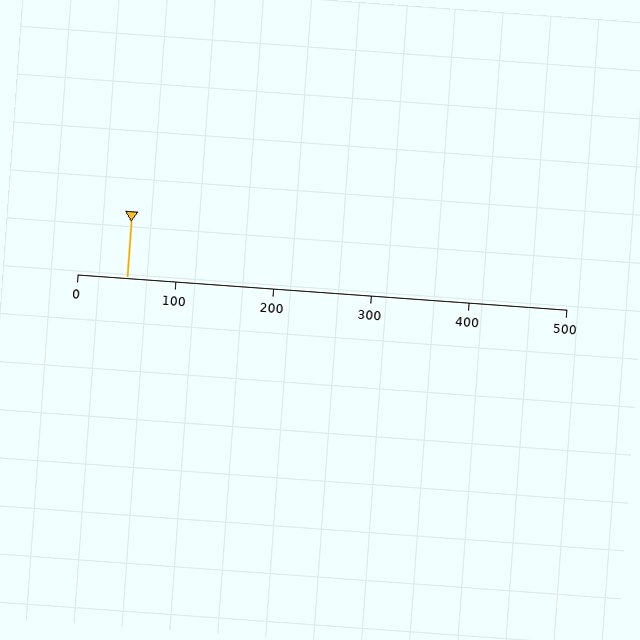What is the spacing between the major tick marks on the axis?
The major ticks are spaced 100 apart.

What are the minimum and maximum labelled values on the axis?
The axis runs from 0 to 500.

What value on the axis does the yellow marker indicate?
The marker indicates approximately 50.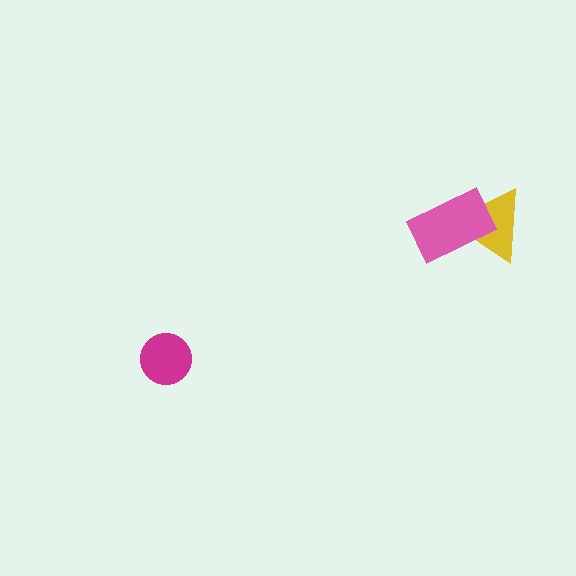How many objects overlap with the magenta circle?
0 objects overlap with the magenta circle.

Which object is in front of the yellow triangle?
The pink rectangle is in front of the yellow triangle.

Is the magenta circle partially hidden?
No, no other shape covers it.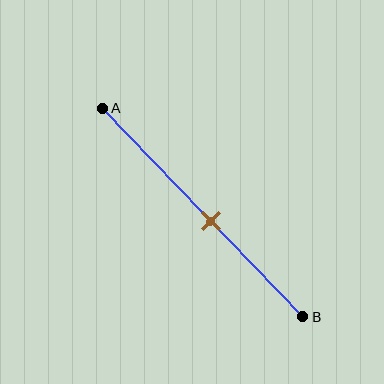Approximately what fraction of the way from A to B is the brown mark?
The brown mark is approximately 55% of the way from A to B.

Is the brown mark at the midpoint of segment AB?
No, the mark is at about 55% from A, not at the 50% midpoint.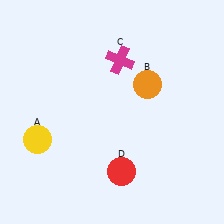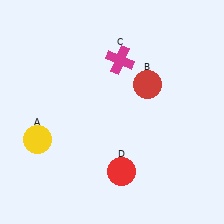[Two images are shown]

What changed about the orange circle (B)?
In Image 1, B is orange. In Image 2, it changed to red.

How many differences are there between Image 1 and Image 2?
There is 1 difference between the two images.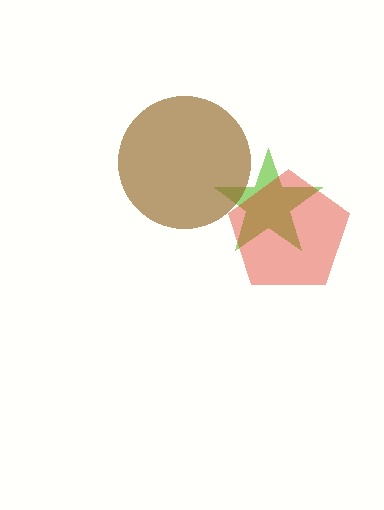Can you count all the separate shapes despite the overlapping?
Yes, there are 3 separate shapes.